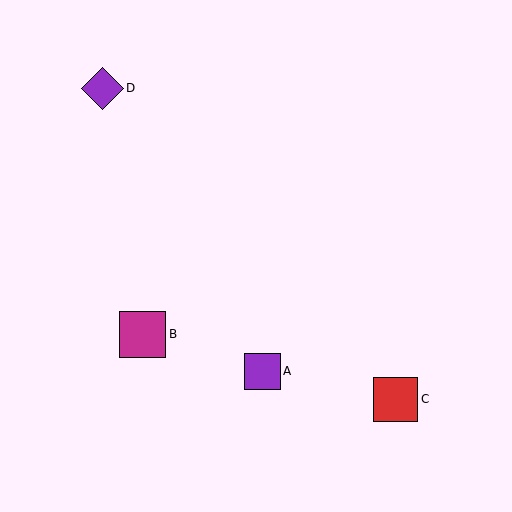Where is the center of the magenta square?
The center of the magenta square is at (143, 334).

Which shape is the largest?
The magenta square (labeled B) is the largest.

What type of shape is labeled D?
Shape D is a purple diamond.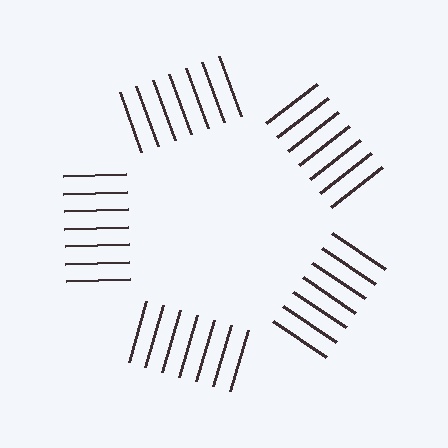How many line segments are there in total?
35 — 7 along each of the 5 edges.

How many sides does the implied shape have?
5 sides — the line-ends trace a pentagon.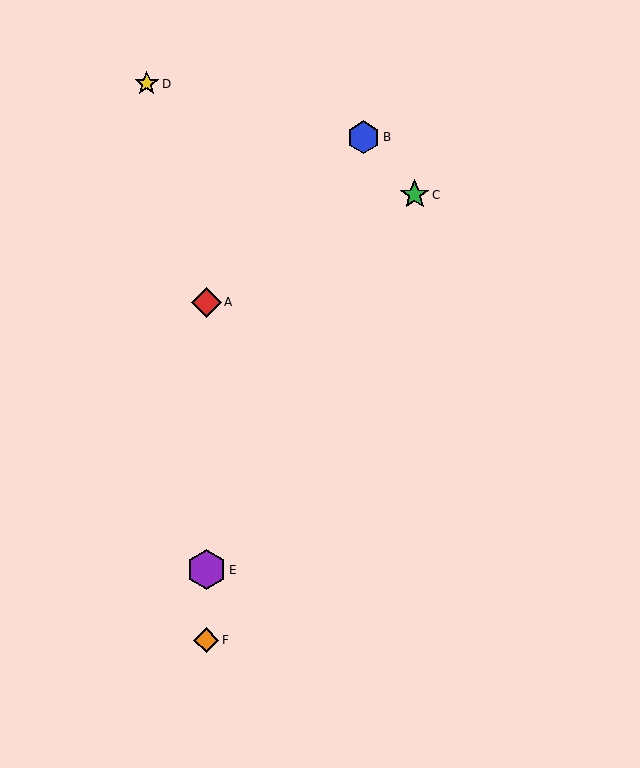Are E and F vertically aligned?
Yes, both are at x≈206.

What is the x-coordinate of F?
Object F is at x≈206.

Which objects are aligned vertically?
Objects A, E, F are aligned vertically.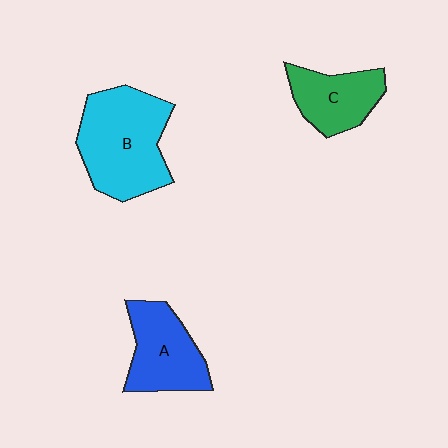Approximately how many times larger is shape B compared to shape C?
Approximately 1.7 times.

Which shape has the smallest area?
Shape C (green).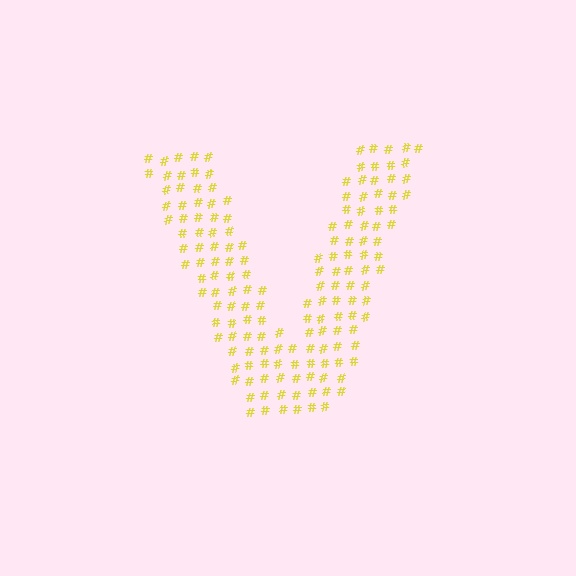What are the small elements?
The small elements are hash symbols.